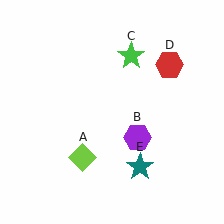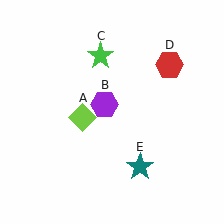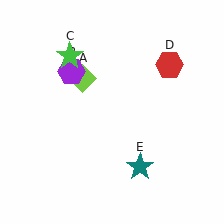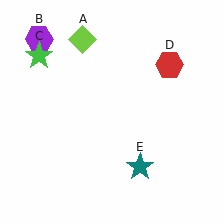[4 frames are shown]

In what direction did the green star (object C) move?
The green star (object C) moved left.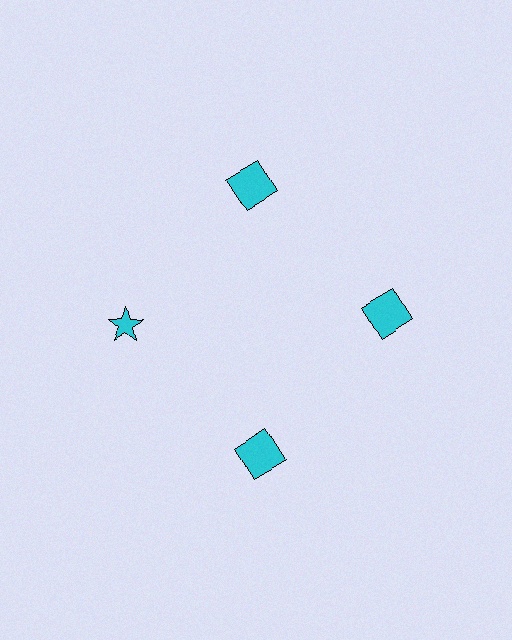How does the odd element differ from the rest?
It has a different shape: star instead of square.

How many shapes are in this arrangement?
There are 4 shapes arranged in a ring pattern.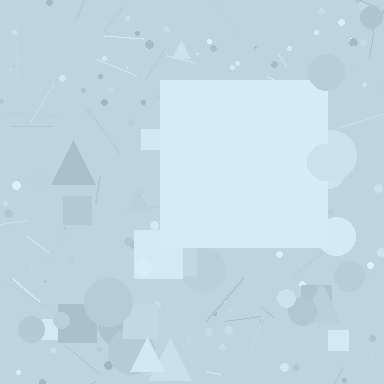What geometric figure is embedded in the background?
A square is embedded in the background.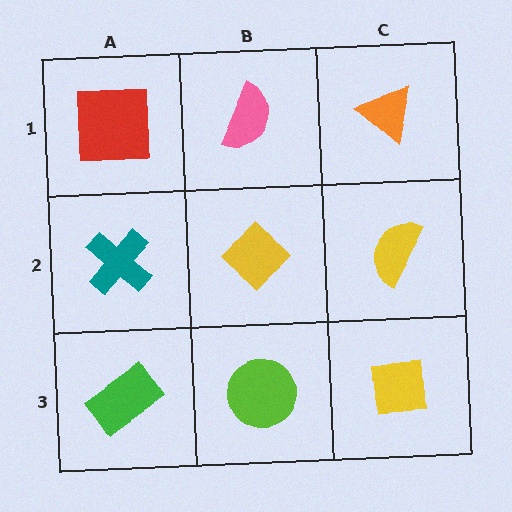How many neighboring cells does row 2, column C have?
3.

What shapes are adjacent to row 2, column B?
A pink semicircle (row 1, column B), a lime circle (row 3, column B), a teal cross (row 2, column A), a yellow semicircle (row 2, column C).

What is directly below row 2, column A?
A green rectangle.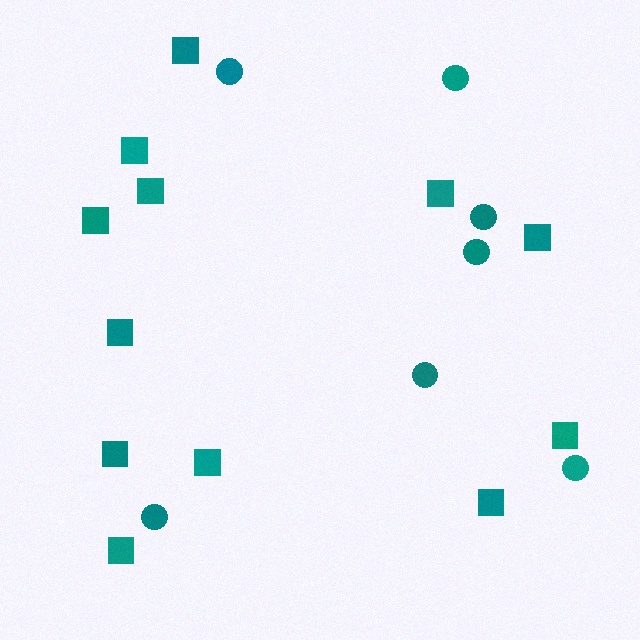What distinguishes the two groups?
There are 2 groups: one group of circles (7) and one group of squares (12).